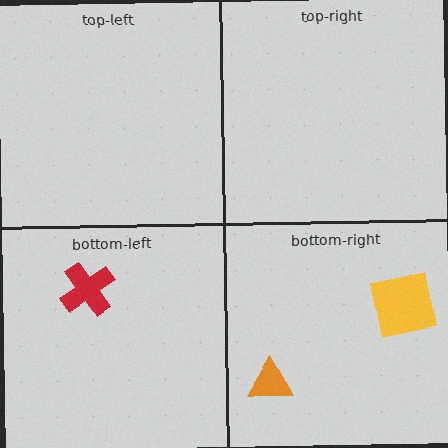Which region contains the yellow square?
The bottom-right region.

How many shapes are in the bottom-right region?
2.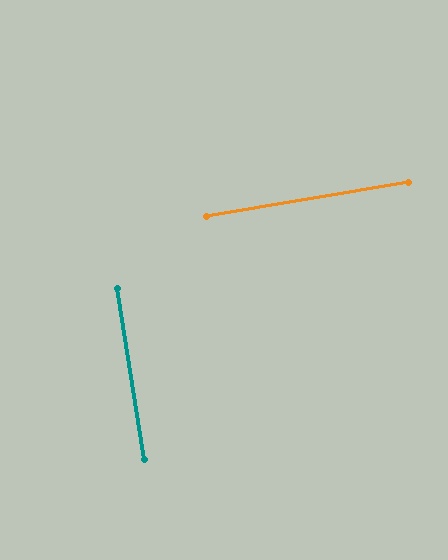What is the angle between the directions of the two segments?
Approximately 89 degrees.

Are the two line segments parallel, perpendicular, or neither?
Perpendicular — they meet at approximately 89°.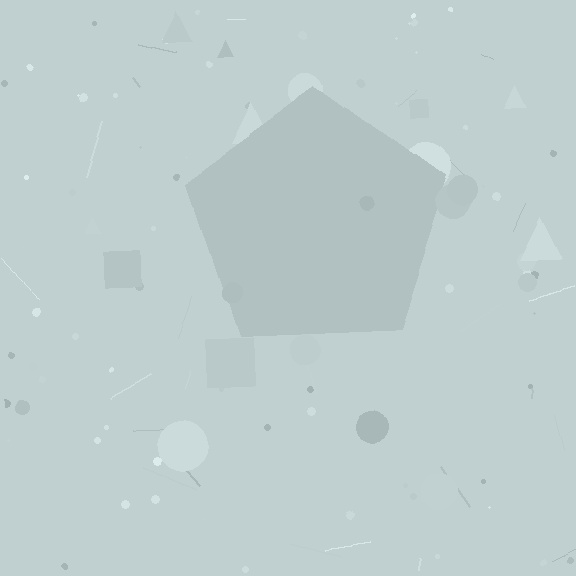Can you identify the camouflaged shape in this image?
The camouflaged shape is a pentagon.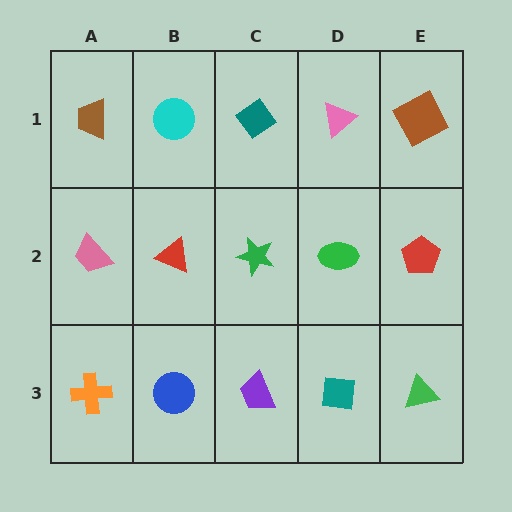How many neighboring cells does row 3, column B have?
3.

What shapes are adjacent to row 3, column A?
A pink trapezoid (row 2, column A), a blue circle (row 3, column B).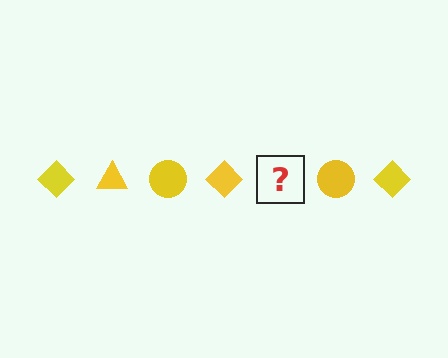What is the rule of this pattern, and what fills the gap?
The rule is that the pattern cycles through diamond, triangle, circle shapes in yellow. The gap should be filled with a yellow triangle.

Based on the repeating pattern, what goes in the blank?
The blank should be a yellow triangle.